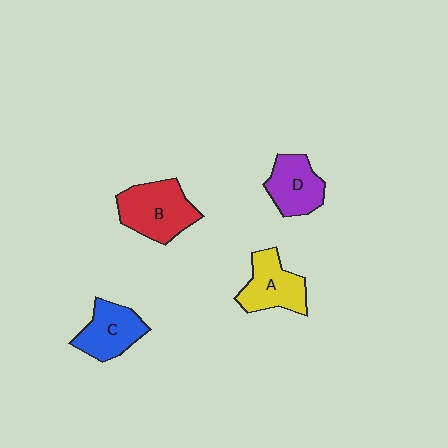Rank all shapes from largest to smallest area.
From largest to smallest: B (red), A (yellow), C (blue), D (purple).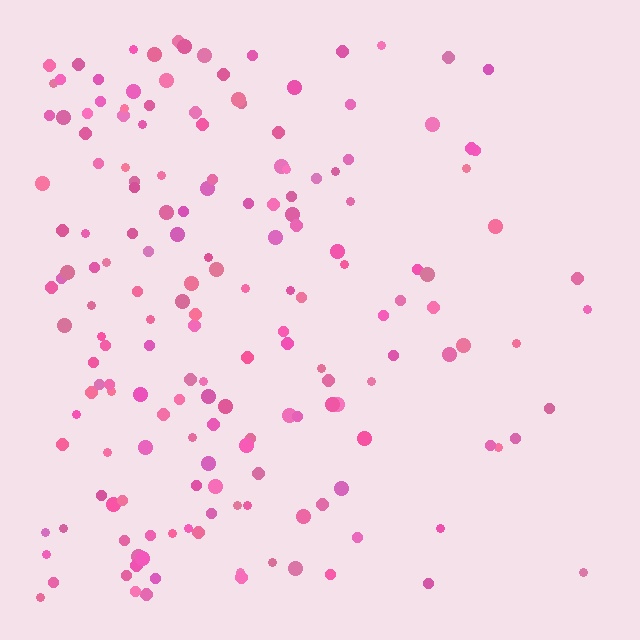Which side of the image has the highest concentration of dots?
The left.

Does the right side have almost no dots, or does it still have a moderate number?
Still a moderate number, just noticeably fewer than the left.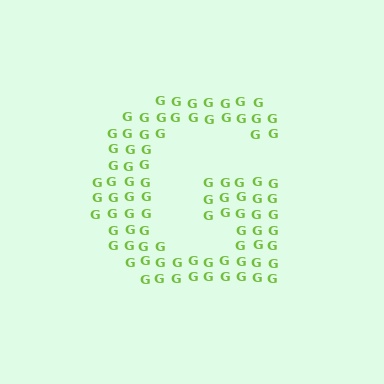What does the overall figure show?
The overall figure shows the letter G.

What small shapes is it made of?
It is made of small letter G's.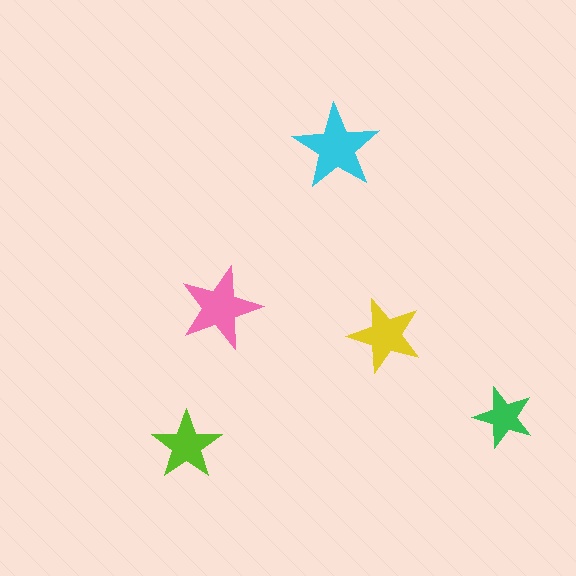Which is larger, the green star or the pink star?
The pink one.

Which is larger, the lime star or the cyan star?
The cyan one.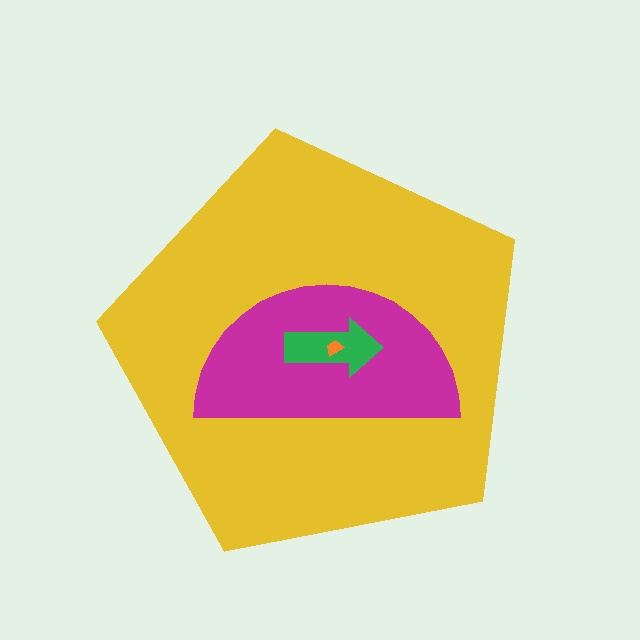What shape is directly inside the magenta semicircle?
The green arrow.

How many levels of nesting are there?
4.